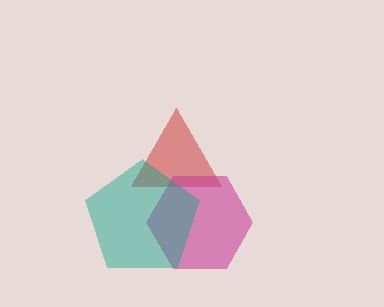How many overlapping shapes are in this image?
There are 3 overlapping shapes in the image.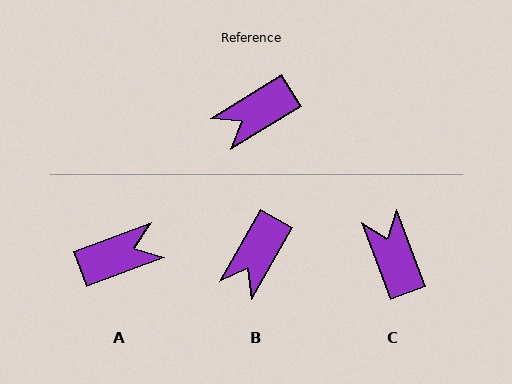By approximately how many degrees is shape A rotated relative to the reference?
Approximately 169 degrees counter-clockwise.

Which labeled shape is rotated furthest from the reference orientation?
A, about 169 degrees away.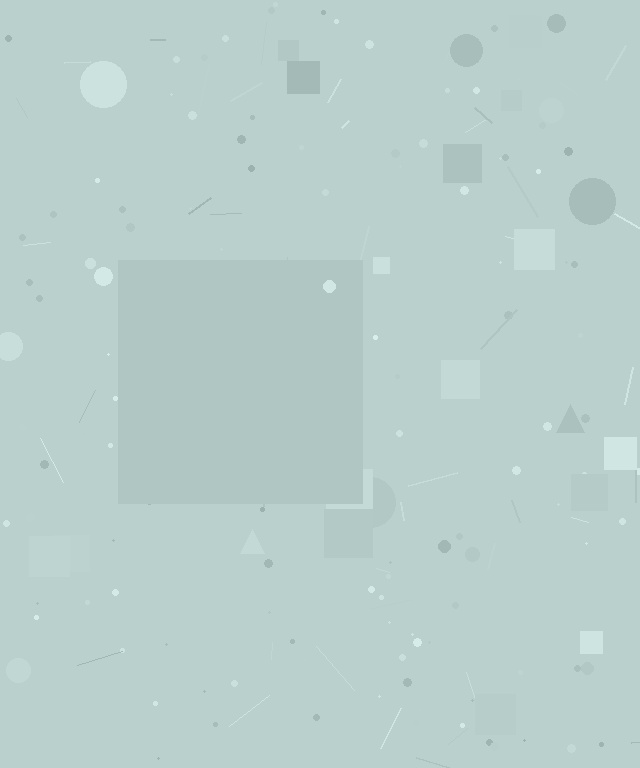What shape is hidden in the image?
A square is hidden in the image.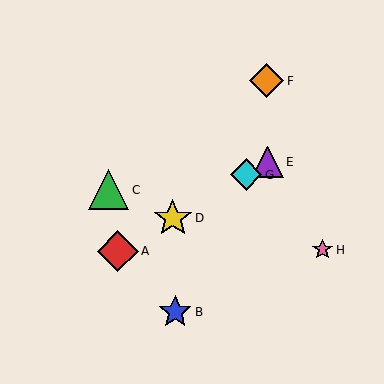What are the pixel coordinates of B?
Object B is at (175, 312).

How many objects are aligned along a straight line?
4 objects (A, D, E, G) are aligned along a straight line.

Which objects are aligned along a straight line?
Objects A, D, E, G are aligned along a straight line.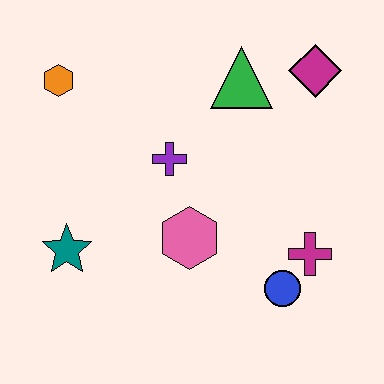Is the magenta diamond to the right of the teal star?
Yes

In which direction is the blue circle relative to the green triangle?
The blue circle is below the green triangle.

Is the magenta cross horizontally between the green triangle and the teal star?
No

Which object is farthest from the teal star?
The magenta diamond is farthest from the teal star.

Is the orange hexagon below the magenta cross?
No